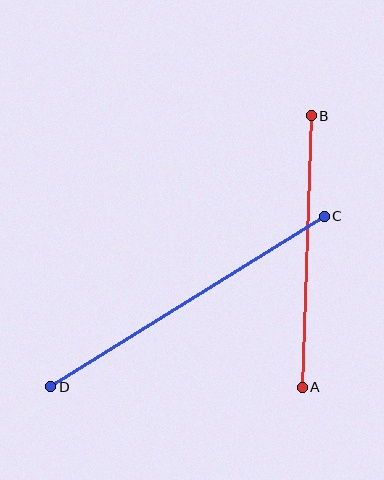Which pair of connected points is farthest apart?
Points C and D are farthest apart.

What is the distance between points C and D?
The distance is approximately 322 pixels.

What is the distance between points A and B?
The distance is approximately 272 pixels.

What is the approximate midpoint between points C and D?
The midpoint is at approximately (188, 301) pixels.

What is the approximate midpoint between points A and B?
The midpoint is at approximately (307, 251) pixels.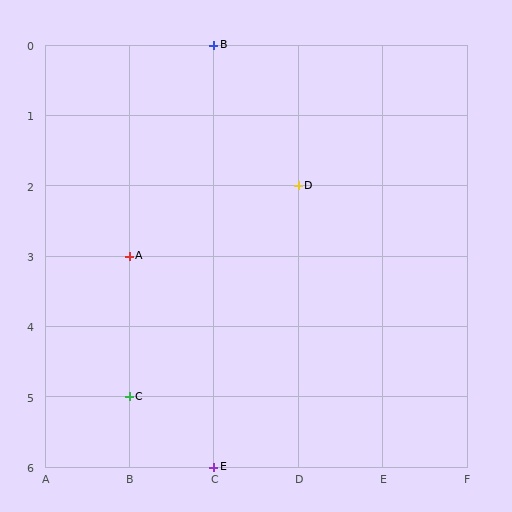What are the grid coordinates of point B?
Point B is at grid coordinates (C, 0).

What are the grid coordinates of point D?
Point D is at grid coordinates (D, 2).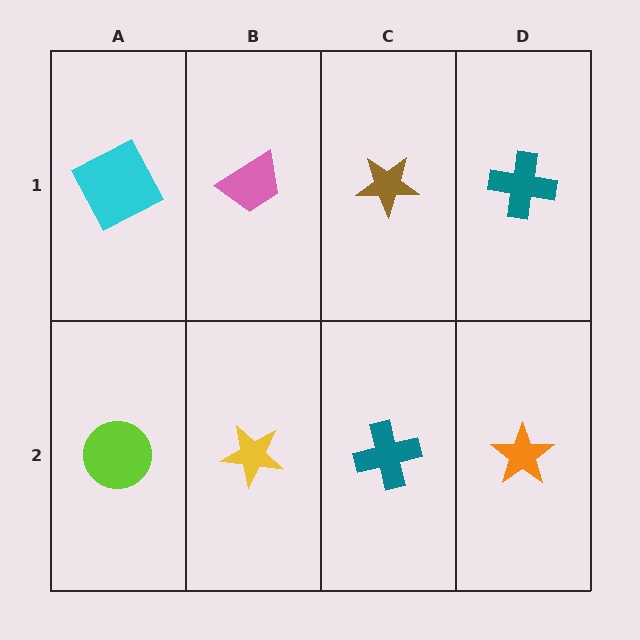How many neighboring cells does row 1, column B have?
3.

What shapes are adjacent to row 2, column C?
A brown star (row 1, column C), a yellow star (row 2, column B), an orange star (row 2, column D).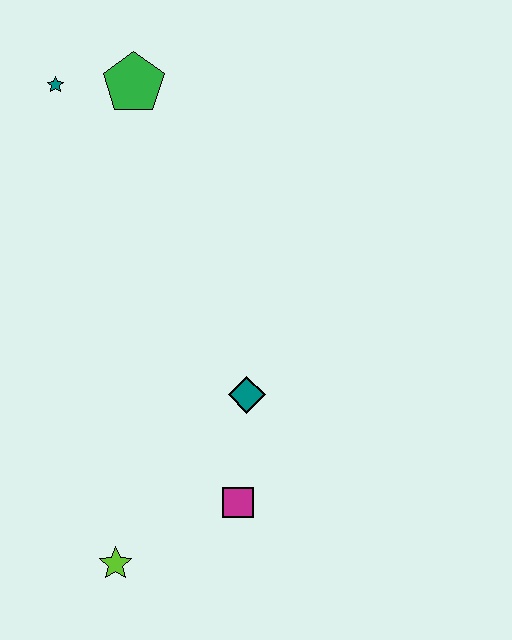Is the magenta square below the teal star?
Yes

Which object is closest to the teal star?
The green pentagon is closest to the teal star.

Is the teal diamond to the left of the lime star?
No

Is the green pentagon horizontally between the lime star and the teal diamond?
Yes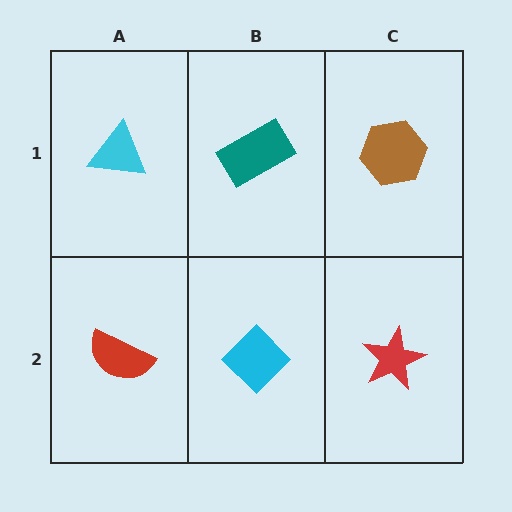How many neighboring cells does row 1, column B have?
3.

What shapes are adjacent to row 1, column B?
A cyan diamond (row 2, column B), a cyan triangle (row 1, column A), a brown hexagon (row 1, column C).